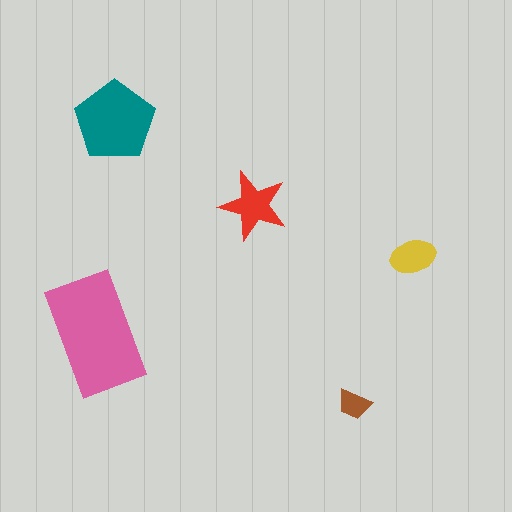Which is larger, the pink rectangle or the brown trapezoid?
The pink rectangle.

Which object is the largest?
The pink rectangle.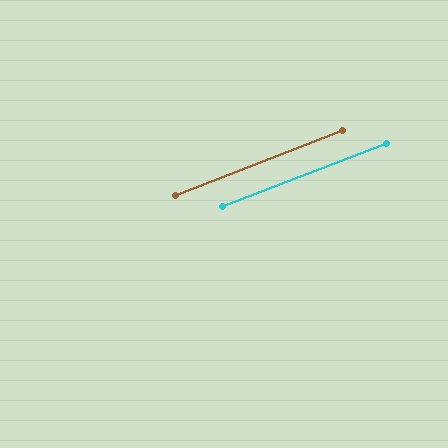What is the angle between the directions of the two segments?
Approximately 0 degrees.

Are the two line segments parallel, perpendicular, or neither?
Parallel — their directions differ by only 0.0°.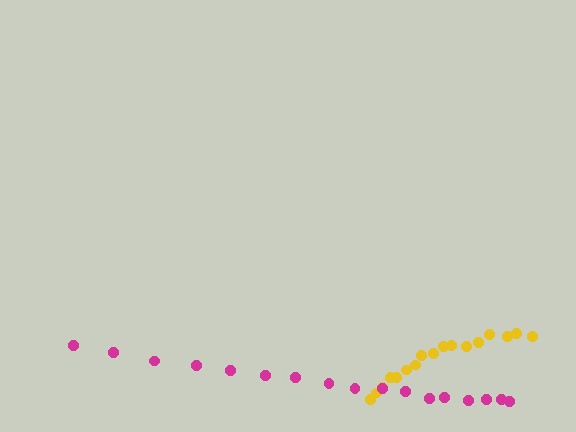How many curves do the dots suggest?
There are 2 distinct paths.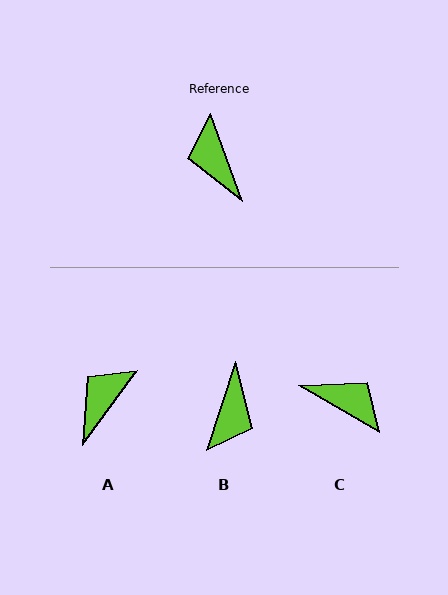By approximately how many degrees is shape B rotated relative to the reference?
Approximately 142 degrees counter-clockwise.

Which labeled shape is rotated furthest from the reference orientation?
B, about 142 degrees away.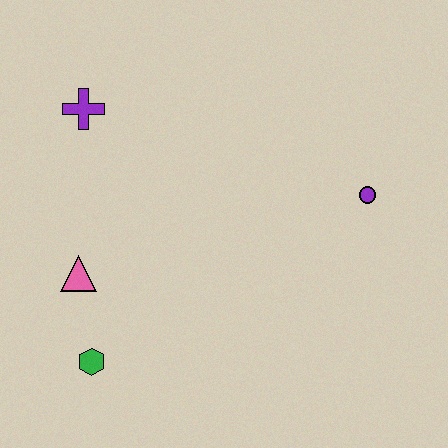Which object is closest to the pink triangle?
The green hexagon is closest to the pink triangle.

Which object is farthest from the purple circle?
The green hexagon is farthest from the purple circle.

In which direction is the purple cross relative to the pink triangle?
The purple cross is above the pink triangle.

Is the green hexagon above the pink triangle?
No